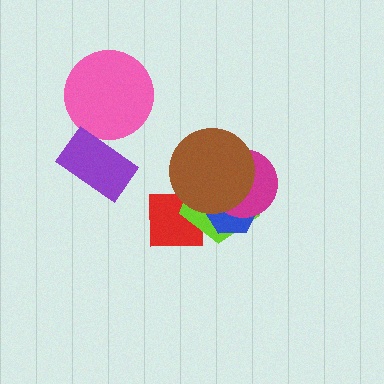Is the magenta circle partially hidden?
Yes, it is partially covered by another shape.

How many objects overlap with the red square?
2 objects overlap with the red square.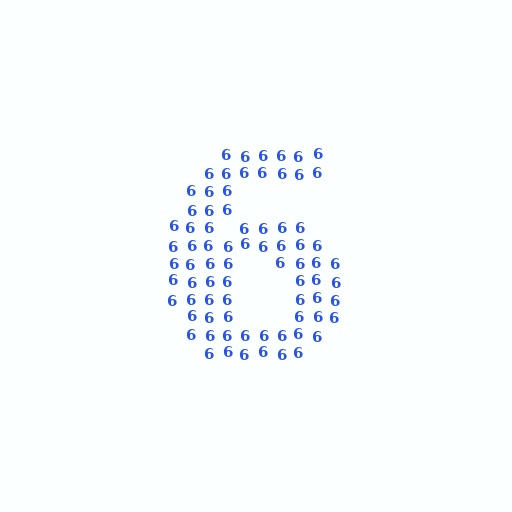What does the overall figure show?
The overall figure shows the digit 6.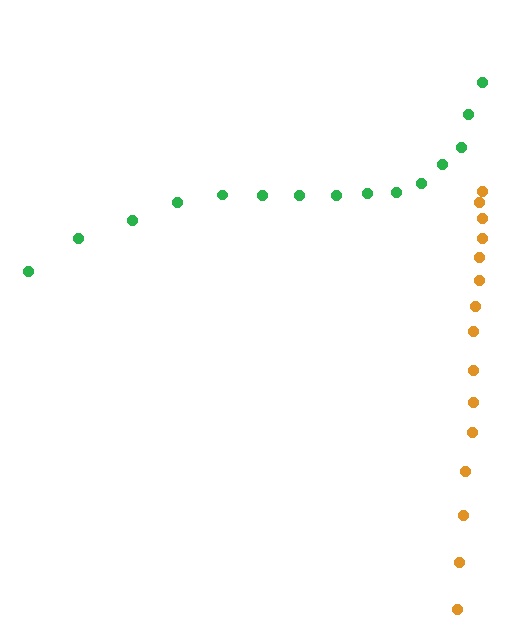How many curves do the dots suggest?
There are 2 distinct paths.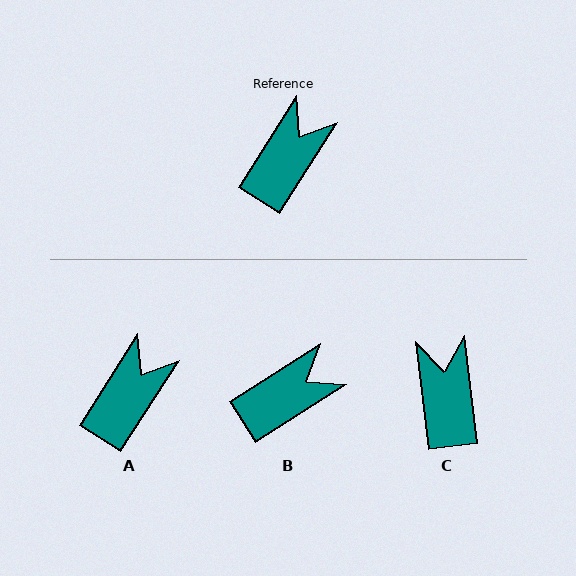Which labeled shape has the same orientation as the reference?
A.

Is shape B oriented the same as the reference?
No, it is off by about 25 degrees.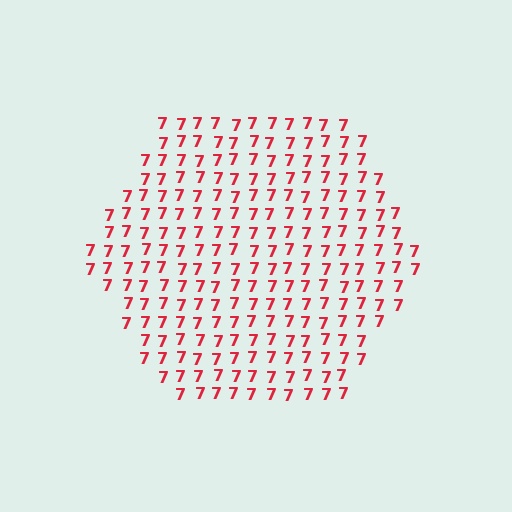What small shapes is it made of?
It is made of small digit 7's.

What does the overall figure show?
The overall figure shows a hexagon.